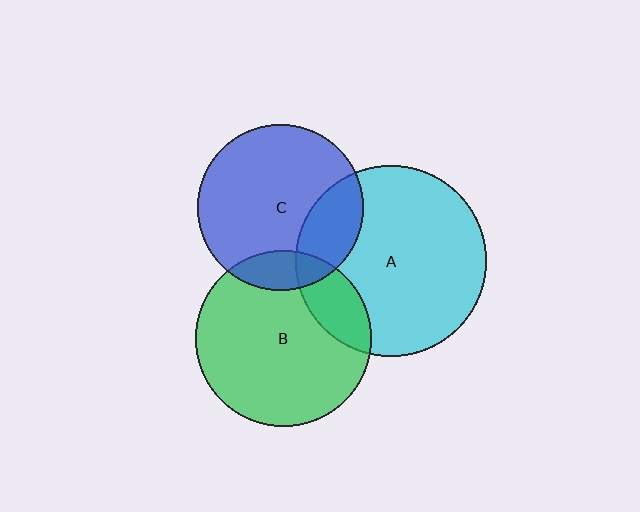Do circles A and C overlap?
Yes.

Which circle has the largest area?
Circle A (cyan).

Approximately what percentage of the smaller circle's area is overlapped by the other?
Approximately 25%.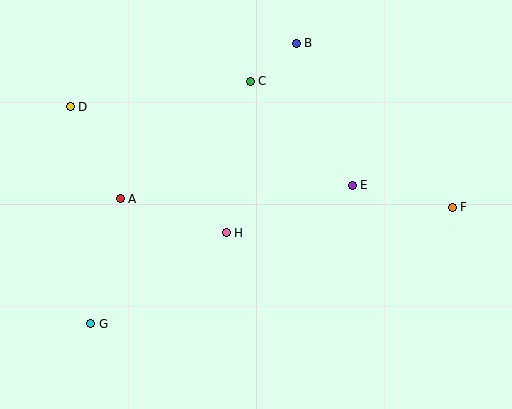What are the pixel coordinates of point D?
Point D is at (70, 107).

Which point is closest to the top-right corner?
Point F is closest to the top-right corner.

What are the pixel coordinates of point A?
Point A is at (120, 199).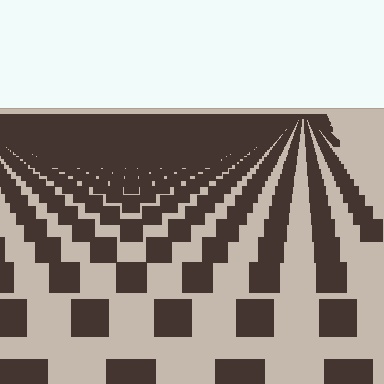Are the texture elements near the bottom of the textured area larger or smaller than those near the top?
Larger. Near the bottom, elements are closer to the viewer and appear at a bigger on-screen size.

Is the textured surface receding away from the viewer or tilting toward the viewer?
The surface is receding away from the viewer. Texture elements get smaller and denser toward the top.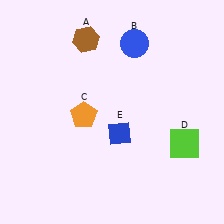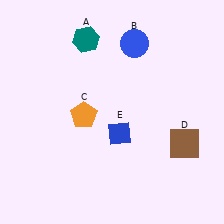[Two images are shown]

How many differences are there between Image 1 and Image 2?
There are 2 differences between the two images.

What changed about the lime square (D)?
In Image 1, D is lime. In Image 2, it changed to brown.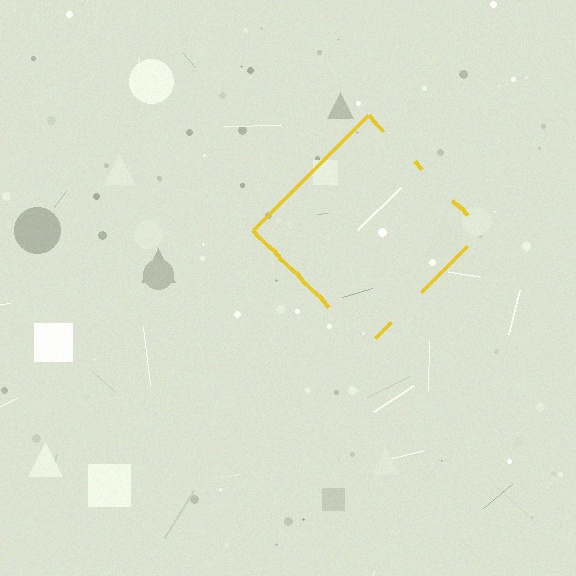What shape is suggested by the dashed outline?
The dashed outline suggests a diamond.